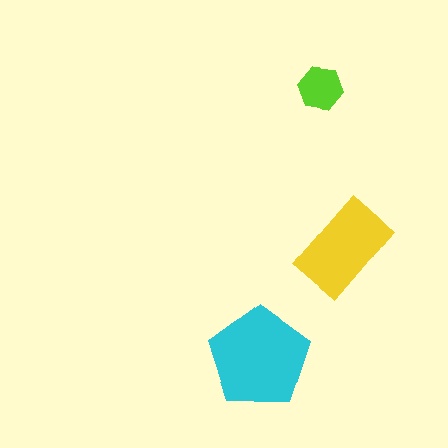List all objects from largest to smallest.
The cyan pentagon, the yellow rectangle, the lime hexagon.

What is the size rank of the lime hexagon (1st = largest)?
3rd.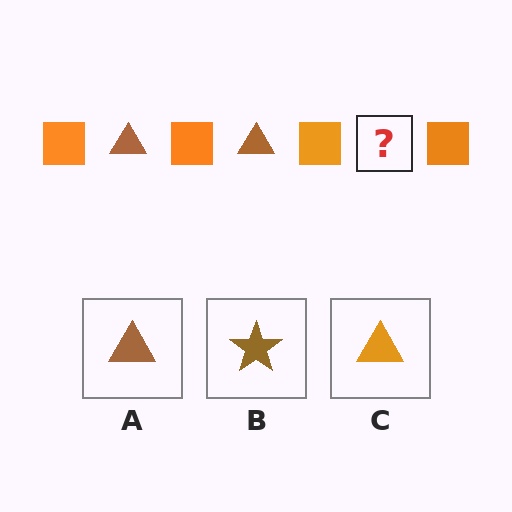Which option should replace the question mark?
Option A.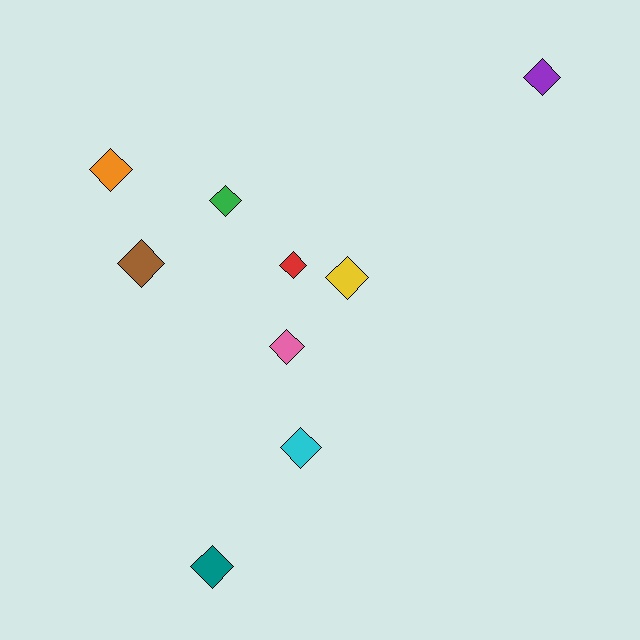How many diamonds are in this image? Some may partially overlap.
There are 9 diamonds.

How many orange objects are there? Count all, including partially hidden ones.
There is 1 orange object.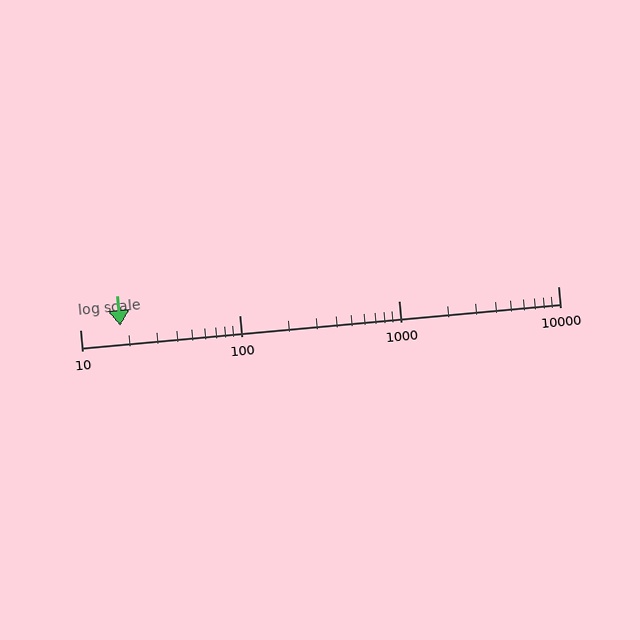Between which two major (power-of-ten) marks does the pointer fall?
The pointer is between 10 and 100.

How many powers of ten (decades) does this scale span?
The scale spans 3 decades, from 10 to 10000.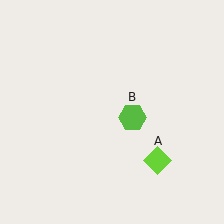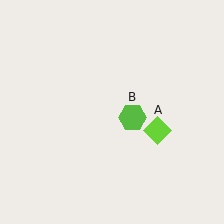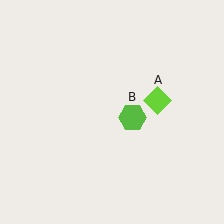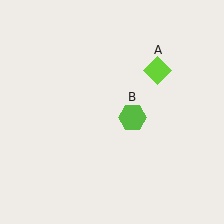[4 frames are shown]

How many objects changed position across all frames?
1 object changed position: lime diamond (object A).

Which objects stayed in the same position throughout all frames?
Lime hexagon (object B) remained stationary.